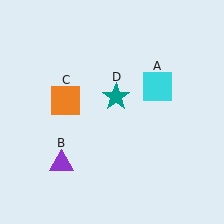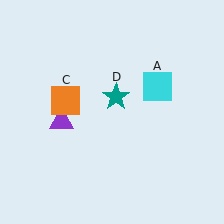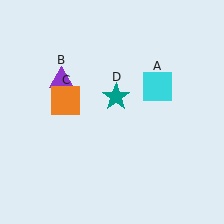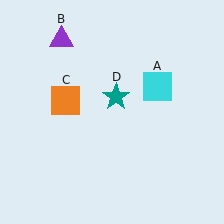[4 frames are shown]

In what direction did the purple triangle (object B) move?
The purple triangle (object B) moved up.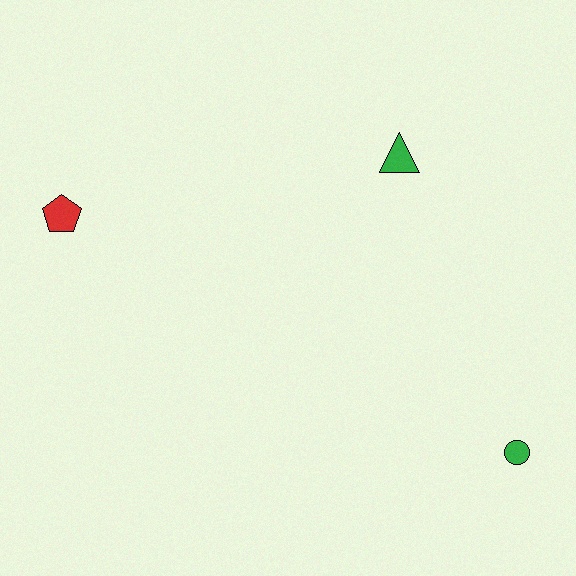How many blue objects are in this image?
There are no blue objects.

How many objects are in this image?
There are 3 objects.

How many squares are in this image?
There are no squares.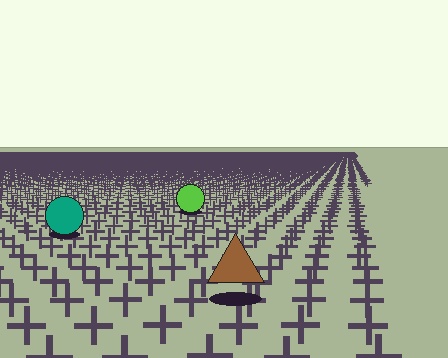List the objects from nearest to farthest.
From nearest to farthest: the brown triangle, the teal circle, the lime circle.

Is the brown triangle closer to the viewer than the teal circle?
Yes. The brown triangle is closer — you can tell from the texture gradient: the ground texture is coarser near it.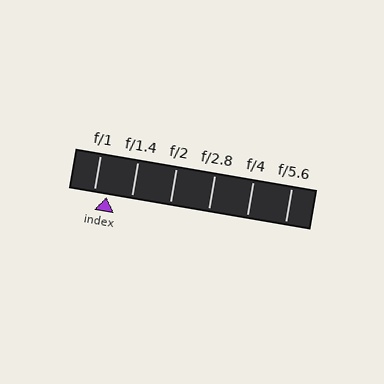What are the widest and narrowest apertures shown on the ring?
The widest aperture shown is f/1 and the narrowest is f/5.6.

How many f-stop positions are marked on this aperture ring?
There are 6 f-stop positions marked.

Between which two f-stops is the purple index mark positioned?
The index mark is between f/1 and f/1.4.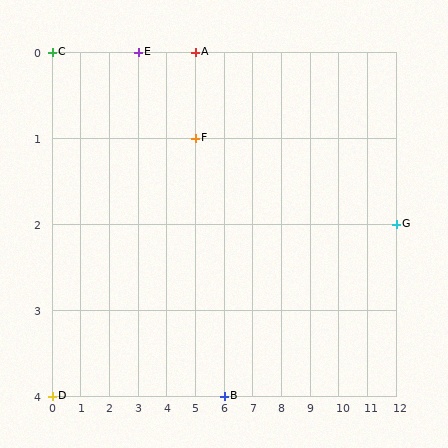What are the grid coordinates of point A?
Point A is at grid coordinates (5, 0).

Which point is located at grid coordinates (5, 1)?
Point F is at (5, 1).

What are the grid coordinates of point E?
Point E is at grid coordinates (3, 0).